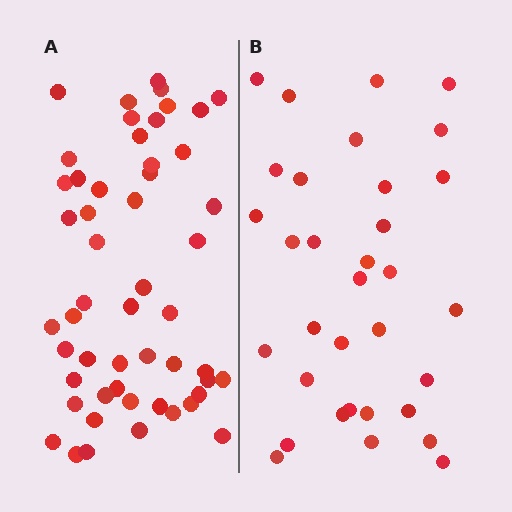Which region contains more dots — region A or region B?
Region A (the left region) has more dots.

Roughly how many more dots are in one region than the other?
Region A has approximately 20 more dots than region B.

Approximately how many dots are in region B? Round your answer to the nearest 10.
About 30 dots. (The exact count is 33, which rounds to 30.)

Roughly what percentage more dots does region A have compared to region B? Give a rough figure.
About 60% more.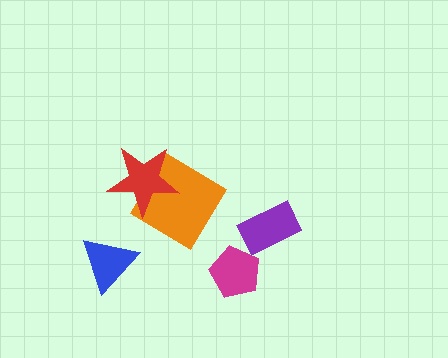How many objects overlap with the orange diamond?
1 object overlaps with the orange diamond.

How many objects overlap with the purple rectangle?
0 objects overlap with the purple rectangle.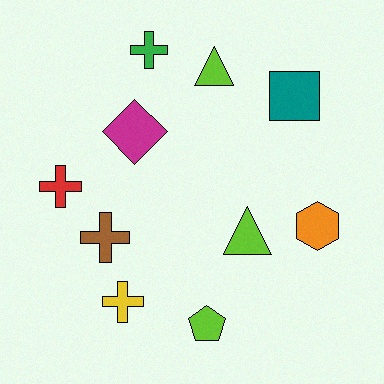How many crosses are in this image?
There are 4 crosses.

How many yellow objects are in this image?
There is 1 yellow object.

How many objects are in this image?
There are 10 objects.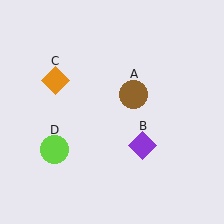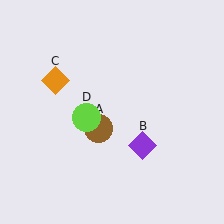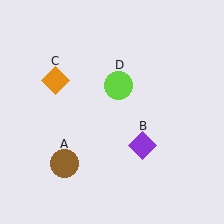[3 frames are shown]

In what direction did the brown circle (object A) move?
The brown circle (object A) moved down and to the left.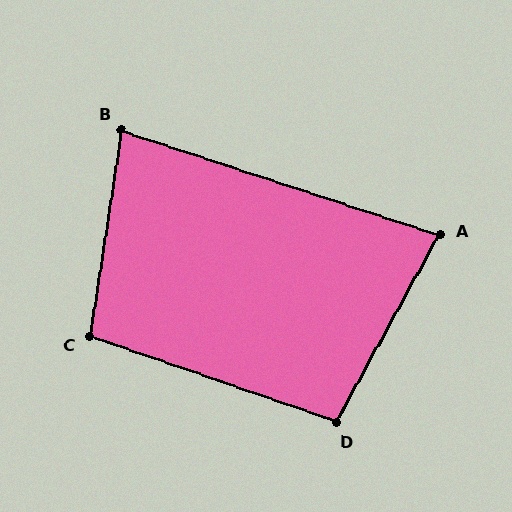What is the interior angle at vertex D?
Approximately 100 degrees (obtuse).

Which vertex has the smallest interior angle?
A, at approximately 79 degrees.